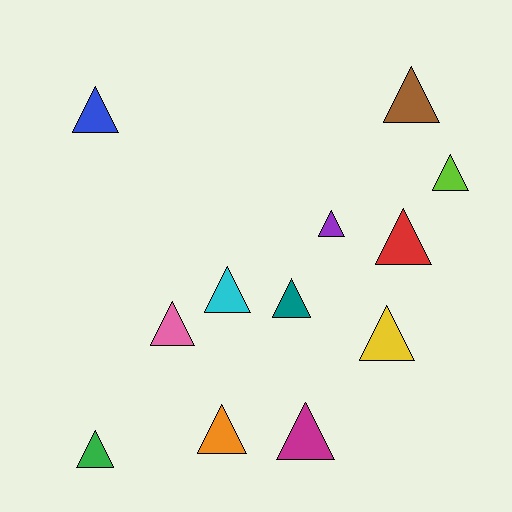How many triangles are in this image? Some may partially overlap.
There are 12 triangles.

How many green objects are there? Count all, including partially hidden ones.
There is 1 green object.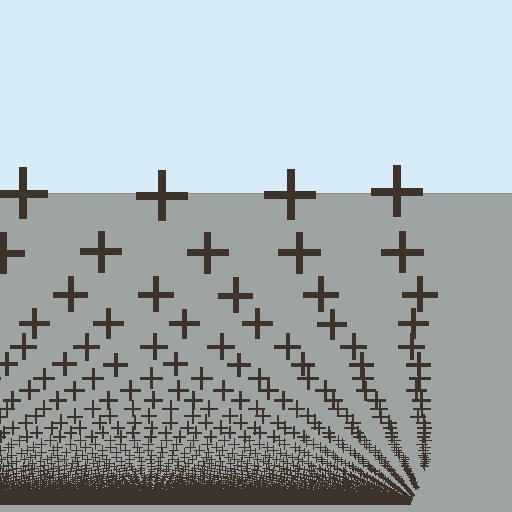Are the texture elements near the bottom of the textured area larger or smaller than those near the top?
Smaller. The gradient is inverted — elements near the bottom are smaller and denser.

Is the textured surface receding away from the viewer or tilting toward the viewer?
The surface appears to tilt toward the viewer. Texture elements get larger and sparser toward the top.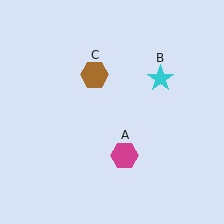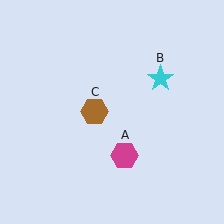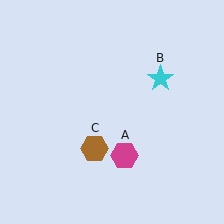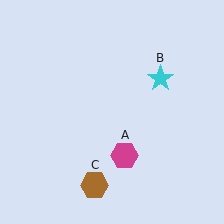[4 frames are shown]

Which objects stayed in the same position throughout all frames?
Magenta hexagon (object A) and cyan star (object B) remained stationary.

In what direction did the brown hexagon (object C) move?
The brown hexagon (object C) moved down.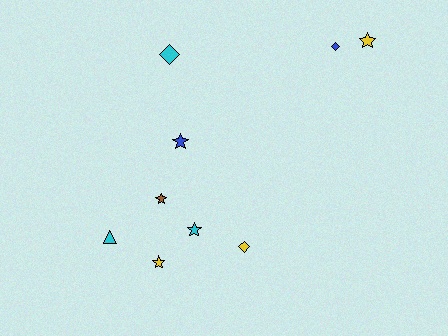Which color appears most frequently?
Yellow, with 3 objects.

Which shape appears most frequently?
Star, with 5 objects.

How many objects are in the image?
There are 9 objects.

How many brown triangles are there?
There are no brown triangles.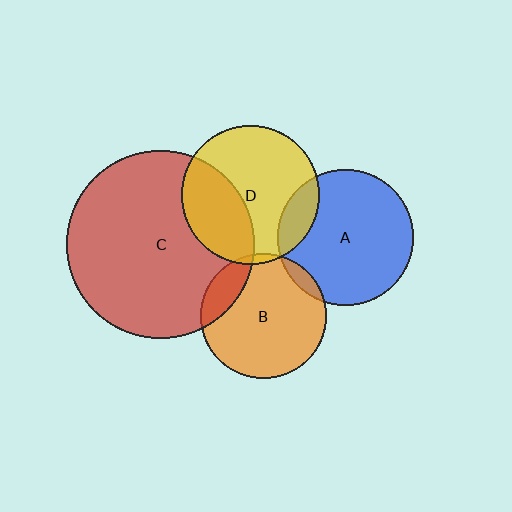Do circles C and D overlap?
Yes.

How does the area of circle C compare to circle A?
Approximately 1.9 times.